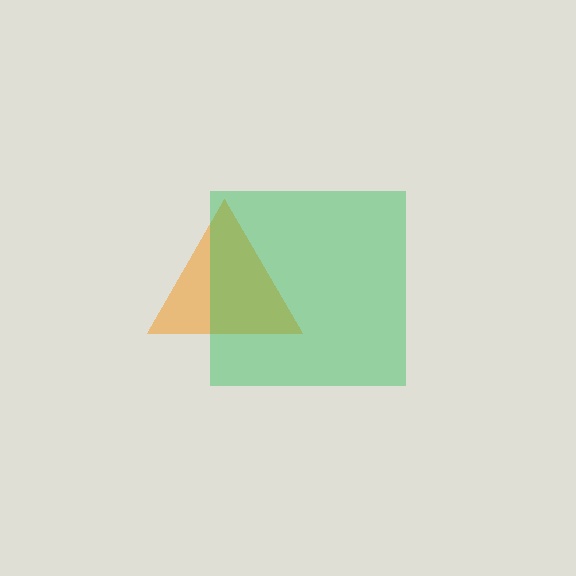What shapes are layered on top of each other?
The layered shapes are: an orange triangle, a green square.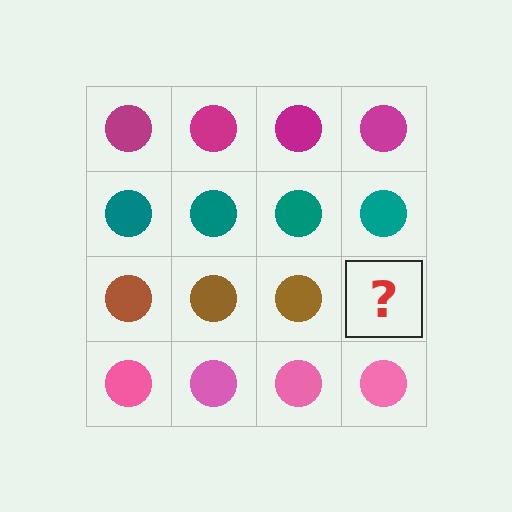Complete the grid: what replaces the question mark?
The question mark should be replaced with a brown circle.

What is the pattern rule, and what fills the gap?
The rule is that each row has a consistent color. The gap should be filled with a brown circle.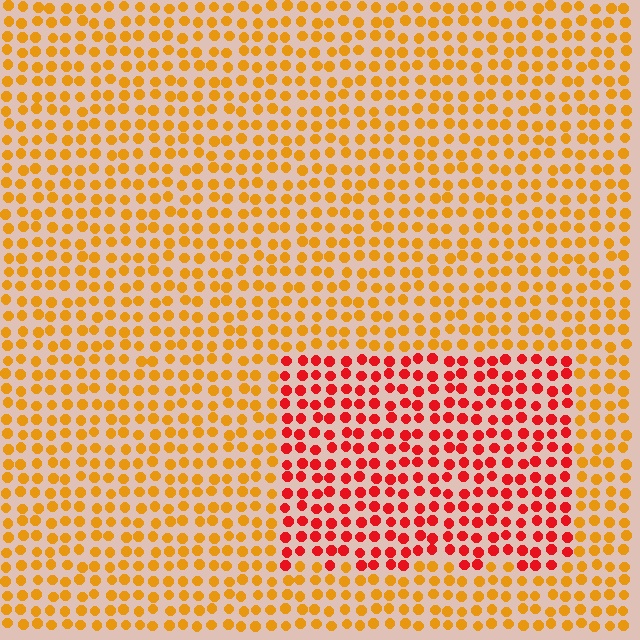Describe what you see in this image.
The image is filled with small orange elements in a uniform arrangement. A rectangle-shaped region is visible where the elements are tinted to a slightly different hue, forming a subtle color boundary.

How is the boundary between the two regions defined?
The boundary is defined purely by a slight shift in hue (about 41 degrees). Spacing, size, and orientation are identical on both sides.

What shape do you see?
I see a rectangle.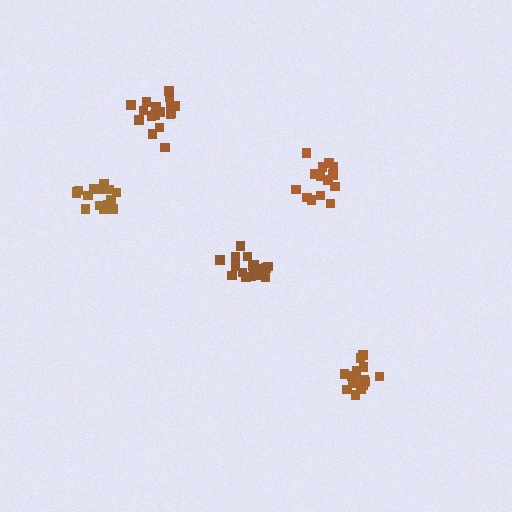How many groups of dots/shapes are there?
There are 5 groups.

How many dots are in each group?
Group 1: 18 dots, Group 2: 17 dots, Group 3: 16 dots, Group 4: 18 dots, Group 5: 18 dots (87 total).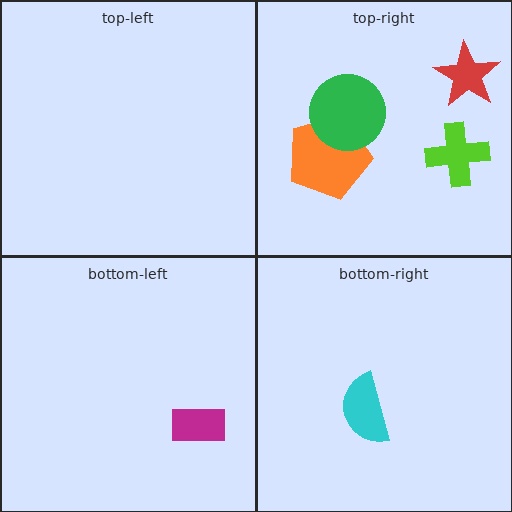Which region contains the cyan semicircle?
The bottom-right region.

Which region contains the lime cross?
The top-right region.